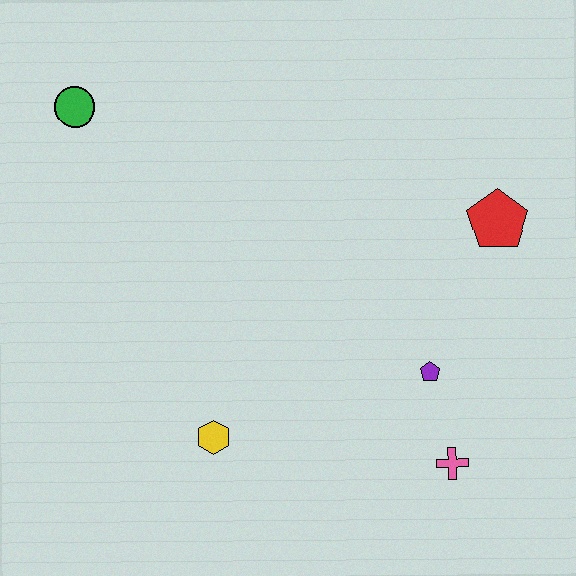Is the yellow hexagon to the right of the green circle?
Yes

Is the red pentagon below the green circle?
Yes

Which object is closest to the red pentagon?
The purple pentagon is closest to the red pentagon.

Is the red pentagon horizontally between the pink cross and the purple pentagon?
No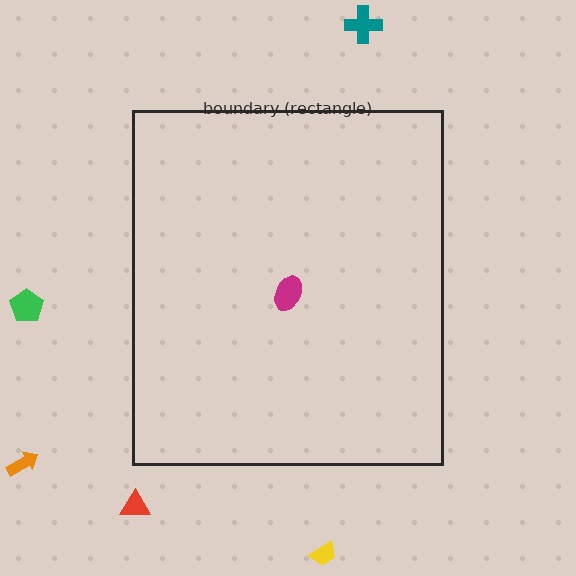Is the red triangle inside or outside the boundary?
Outside.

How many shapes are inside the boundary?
1 inside, 5 outside.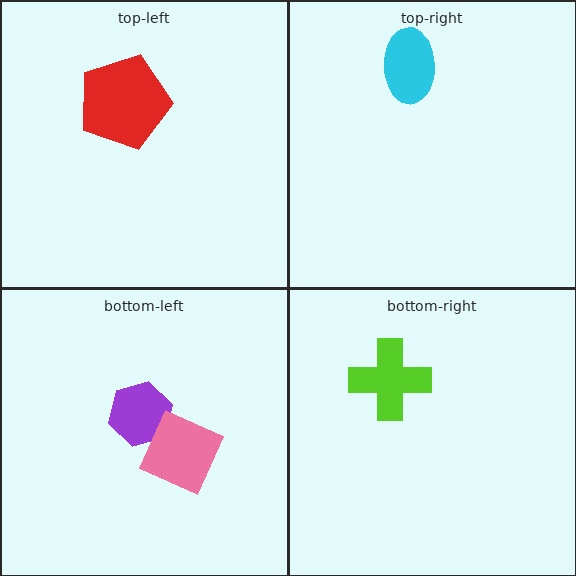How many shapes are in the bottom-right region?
1.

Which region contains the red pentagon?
The top-left region.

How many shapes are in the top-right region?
1.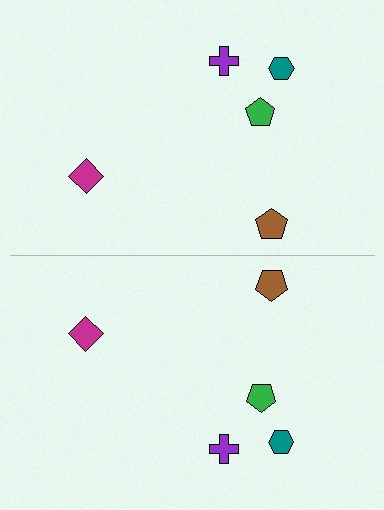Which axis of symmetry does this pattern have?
The pattern has a horizontal axis of symmetry running through the center of the image.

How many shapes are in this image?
There are 10 shapes in this image.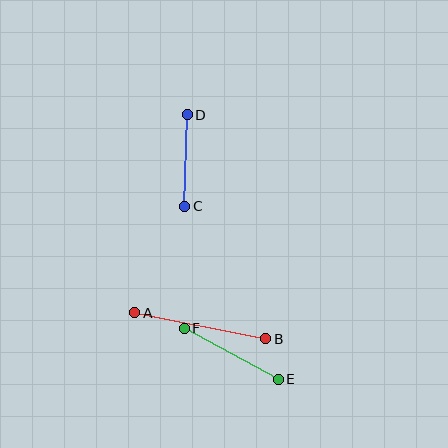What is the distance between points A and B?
The distance is approximately 134 pixels.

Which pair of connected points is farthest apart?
Points A and B are farthest apart.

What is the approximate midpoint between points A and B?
The midpoint is at approximately (200, 326) pixels.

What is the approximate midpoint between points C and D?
The midpoint is at approximately (186, 160) pixels.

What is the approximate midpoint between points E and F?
The midpoint is at approximately (231, 354) pixels.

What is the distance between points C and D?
The distance is approximately 91 pixels.